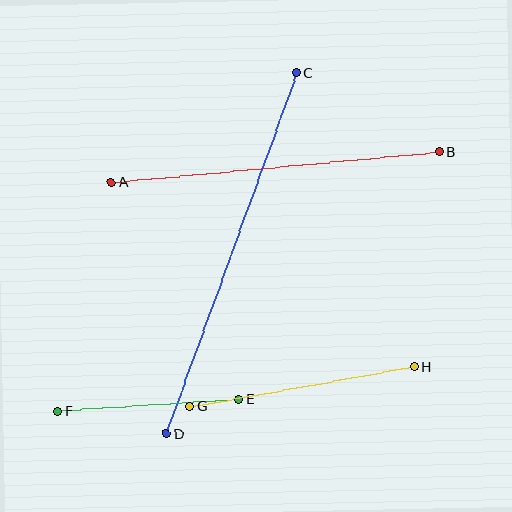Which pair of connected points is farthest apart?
Points C and D are farthest apart.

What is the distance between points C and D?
The distance is approximately 384 pixels.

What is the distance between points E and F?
The distance is approximately 181 pixels.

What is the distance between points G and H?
The distance is approximately 228 pixels.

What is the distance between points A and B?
The distance is approximately 329 pixels.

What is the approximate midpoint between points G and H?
The midpoint is at approximately (302, 386) pixels.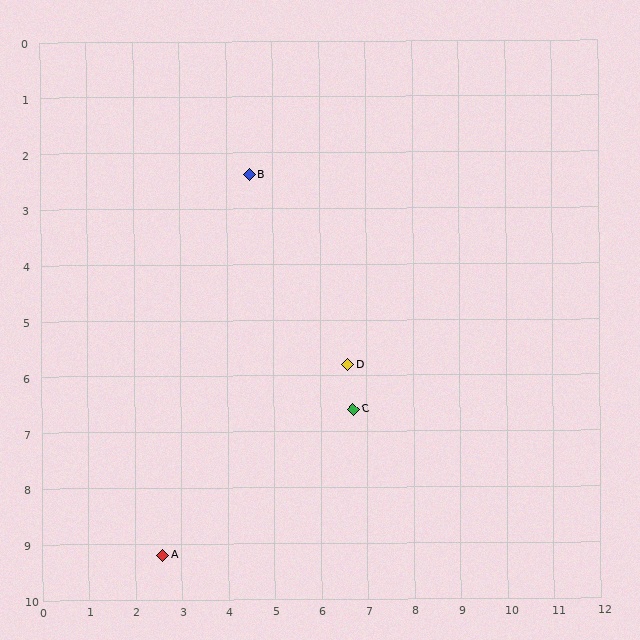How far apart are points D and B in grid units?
Points D and B are about 4.0 grid units apart.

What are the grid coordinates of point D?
Point D is at approximately (6.6, 5.8).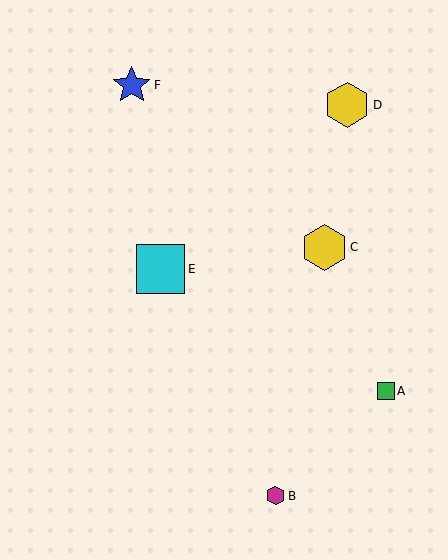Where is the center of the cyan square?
The center of the cyan square is at (161, 269).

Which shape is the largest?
The cyan square (labeled E) is the largest.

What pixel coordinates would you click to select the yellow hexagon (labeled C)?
Click at (325, 247) to select the yellow hexagon C.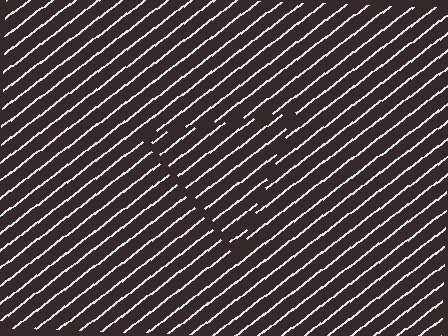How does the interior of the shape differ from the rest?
The interior of the shape contains the same grating, shifted by half a period — the contour is defined by the phase discontinuity where line-ends from the inner and outer gratings abut.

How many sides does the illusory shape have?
3 sides — the line-ends trace a triangle.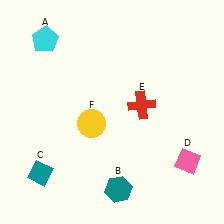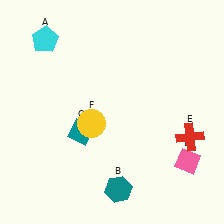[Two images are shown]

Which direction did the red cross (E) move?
The red cross (E) moved right.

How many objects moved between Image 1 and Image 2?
2 objects moved between the two images.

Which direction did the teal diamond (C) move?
The teal diamond (C) moved up.